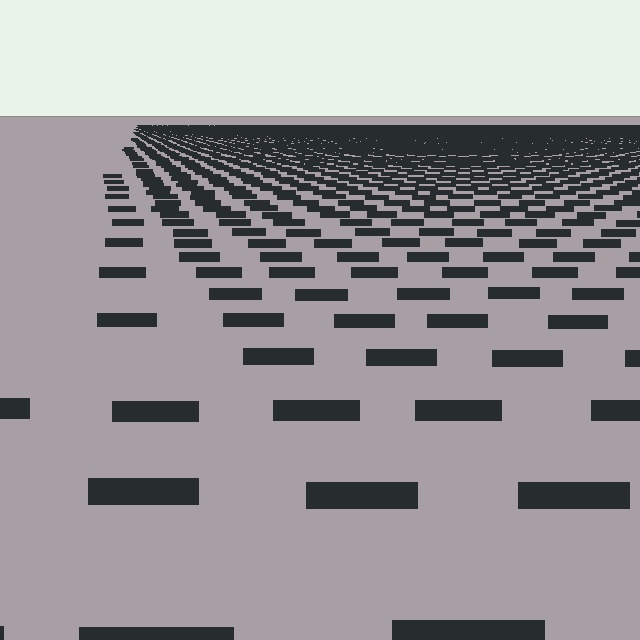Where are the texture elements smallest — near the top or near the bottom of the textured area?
Near the top.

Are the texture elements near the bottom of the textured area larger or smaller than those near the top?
Larger. Near the bottom, elements are closer to the viewer and appear at a bigger on-screen size.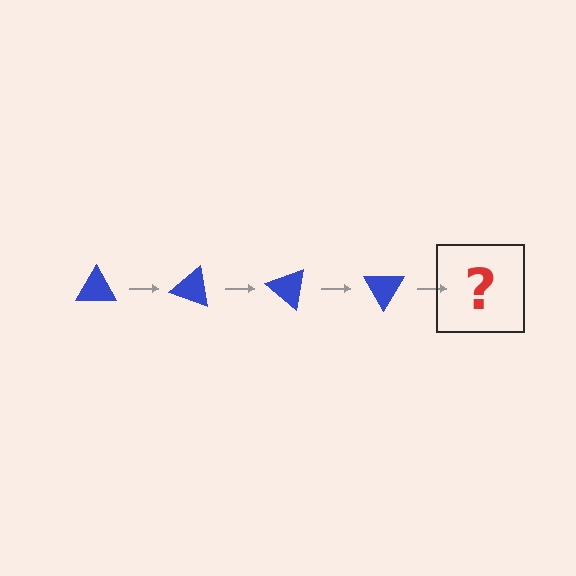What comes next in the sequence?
The next element should be a blue triangle rotated 80 degrees.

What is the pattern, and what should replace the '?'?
The pattern is that the triangle rotates 20 degrees each step. The '?' should be a blue triangle rotated 80 degrees.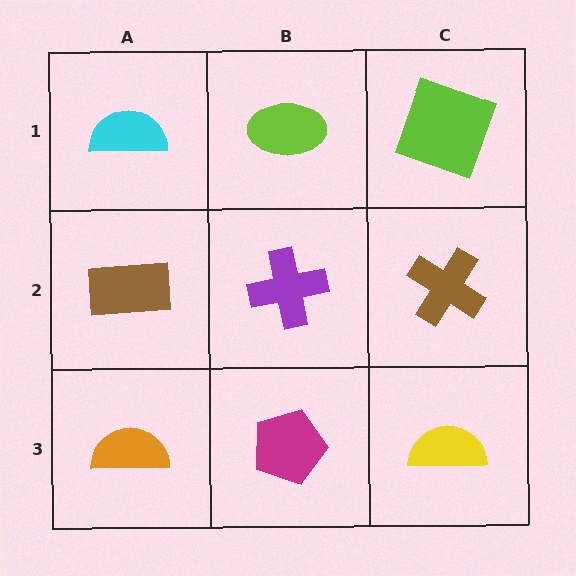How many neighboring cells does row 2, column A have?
3.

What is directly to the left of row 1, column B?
A cyan semicircle.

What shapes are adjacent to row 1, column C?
A brown cross (row 2, column C), a lime ellipse (row 1, column B).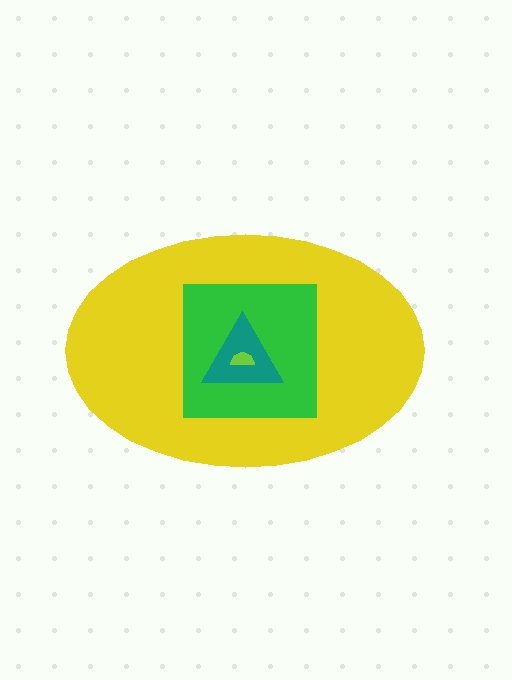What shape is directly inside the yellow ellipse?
The green square.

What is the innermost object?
The lime semicircle.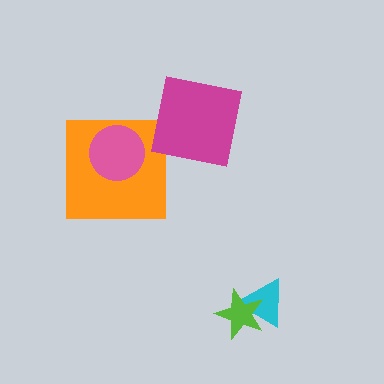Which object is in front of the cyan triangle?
The lime star is in front of the cyan triangle.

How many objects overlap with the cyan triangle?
1 object overlaps with the cyan triangle.